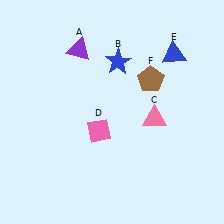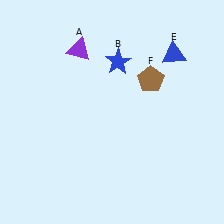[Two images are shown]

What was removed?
The pink diamond (D), the pink triangle (C) were removed in Image 2.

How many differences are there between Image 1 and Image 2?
There are 2 differences between the two images.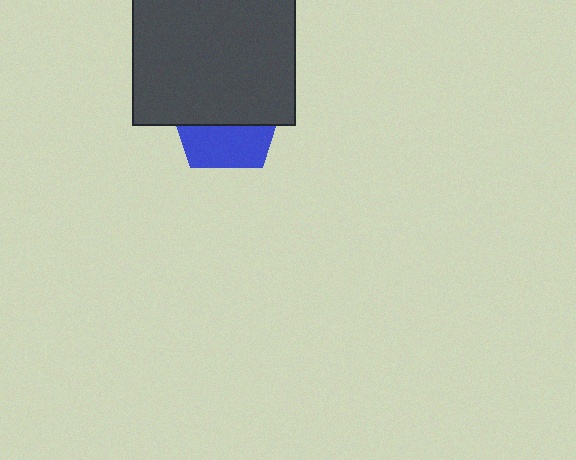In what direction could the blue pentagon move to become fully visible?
The blue pentagon could move down. That would shift it out from behind the dark gray square entirely.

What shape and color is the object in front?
The object in front is a dark gray square.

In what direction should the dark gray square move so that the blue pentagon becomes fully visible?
The dark gray square should move up. That is the shortest direction to clear the overlap and leave the blue pentagon fully visible.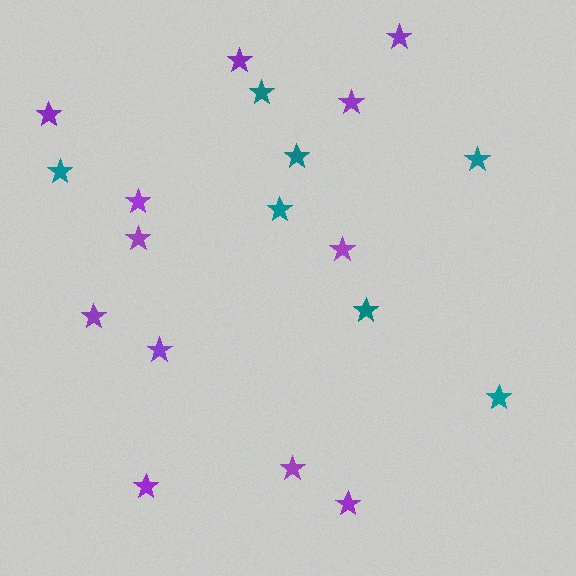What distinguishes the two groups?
There are 2 groups: one group of purple stars (12) and one group of teal stars (7).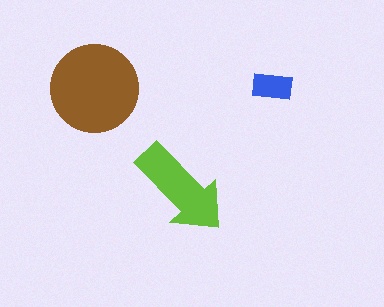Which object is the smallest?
The blue rectangle.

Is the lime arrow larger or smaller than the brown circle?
Smaller.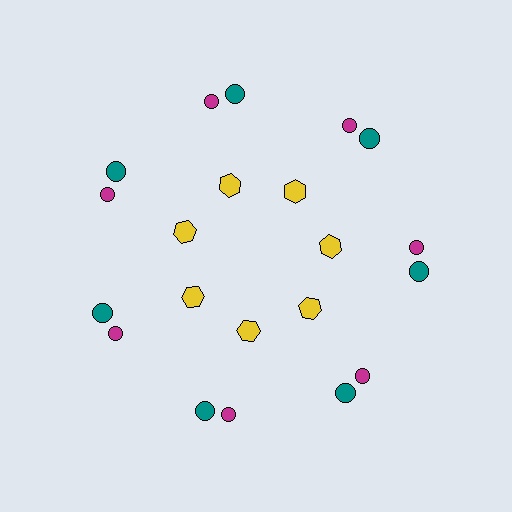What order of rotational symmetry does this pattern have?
This pattern has 7-fold rotational symmetry.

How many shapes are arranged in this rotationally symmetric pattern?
There are 21 shapes, arranged in 7 groups of 3.